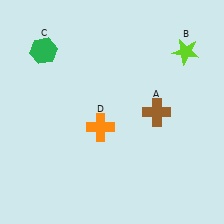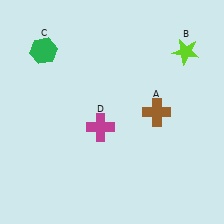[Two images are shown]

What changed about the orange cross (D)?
In Image 1, D is orange. In Image 2, it changed to magenta.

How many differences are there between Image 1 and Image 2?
There is 1 difference between the two images.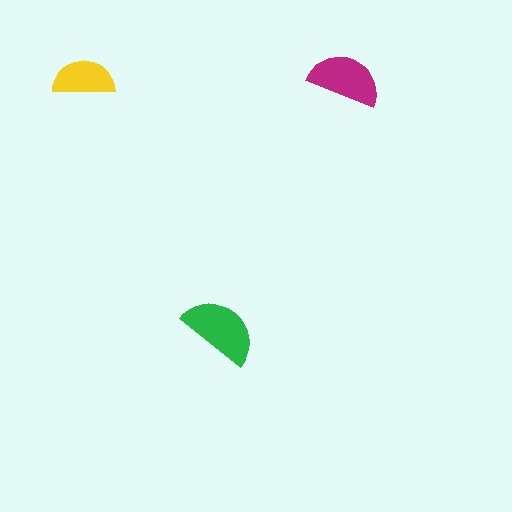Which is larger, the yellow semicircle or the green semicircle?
The green one.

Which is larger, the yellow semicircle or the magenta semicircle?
The magenta one.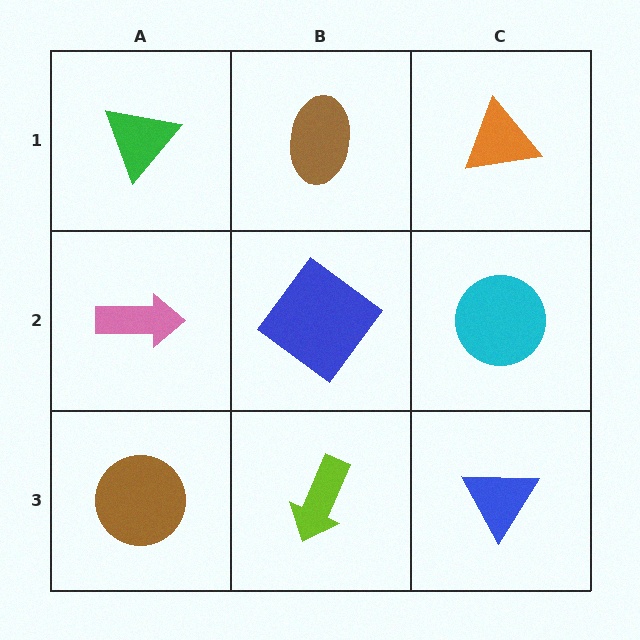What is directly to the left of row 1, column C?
A brown ellipse.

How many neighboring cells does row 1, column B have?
3.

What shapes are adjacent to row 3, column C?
A cyan circle (row 2, column C), a lime arrow (row 3, column B).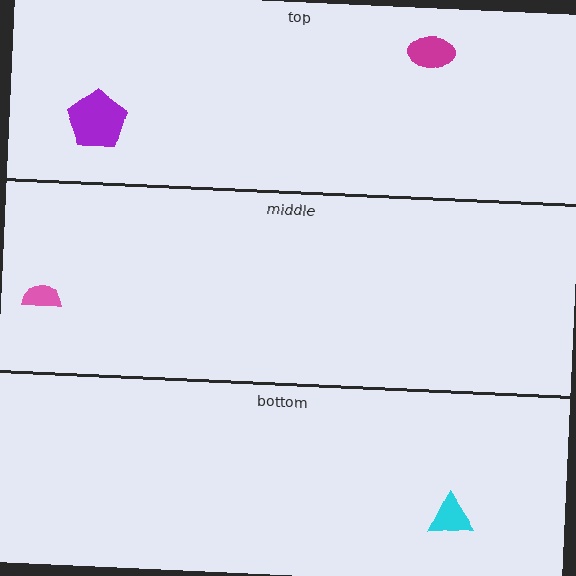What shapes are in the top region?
The magenta ellipse, the purple pentagon.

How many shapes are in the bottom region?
1.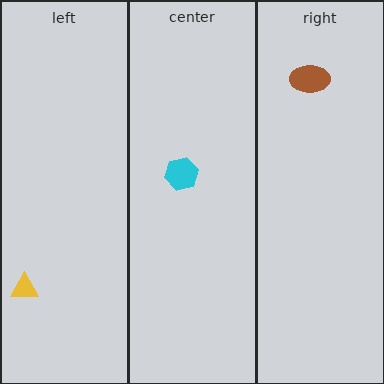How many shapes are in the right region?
1.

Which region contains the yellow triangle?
The left region.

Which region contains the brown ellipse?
The right region.